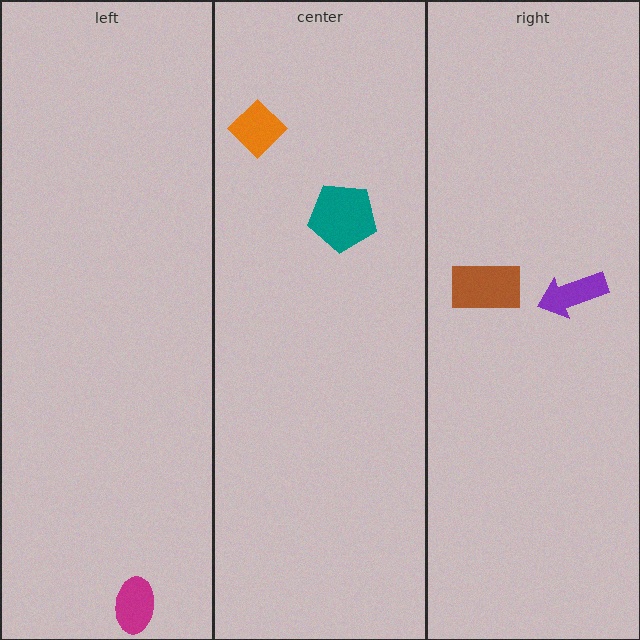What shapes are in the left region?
The magenta ellipse.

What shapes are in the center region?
The orange diamond, the teal pentagon.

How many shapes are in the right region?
2.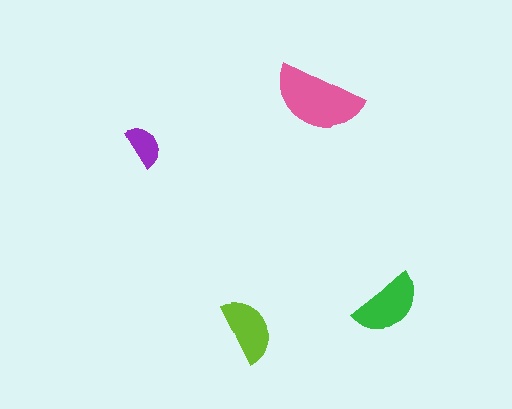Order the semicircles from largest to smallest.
the pink one, the green one, the lime one, the purple one.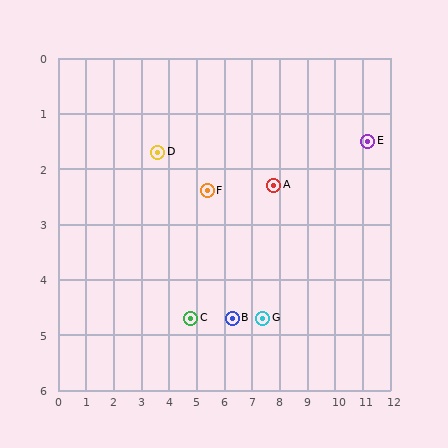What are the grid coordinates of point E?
Point E is at approximately (11.2, 1.5).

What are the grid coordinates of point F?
Point F is at approximately (5.4, 2.4).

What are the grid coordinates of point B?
Point B is at approximately (6.3, 4.7).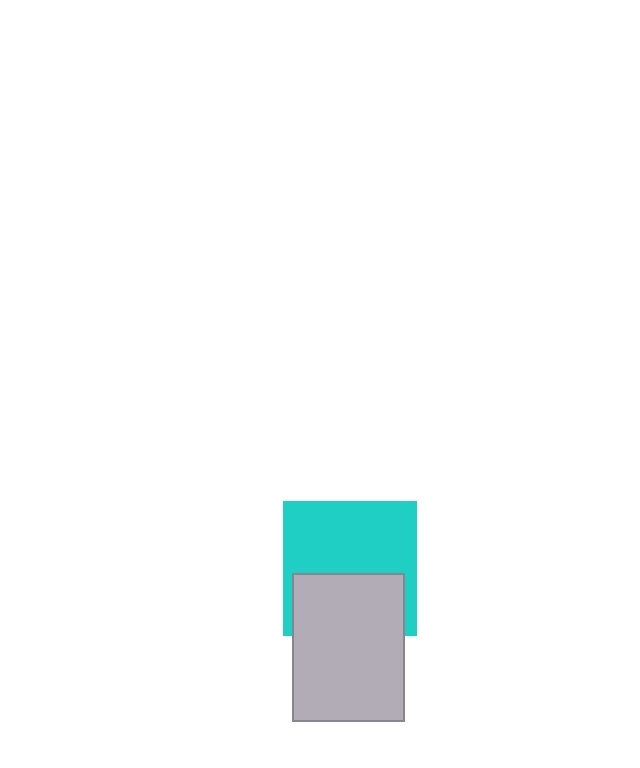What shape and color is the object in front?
The object in front is a light gray rectangle.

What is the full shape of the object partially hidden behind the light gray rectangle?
The partially hidden object is a cyan square.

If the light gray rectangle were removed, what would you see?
You would see the complete cyan square.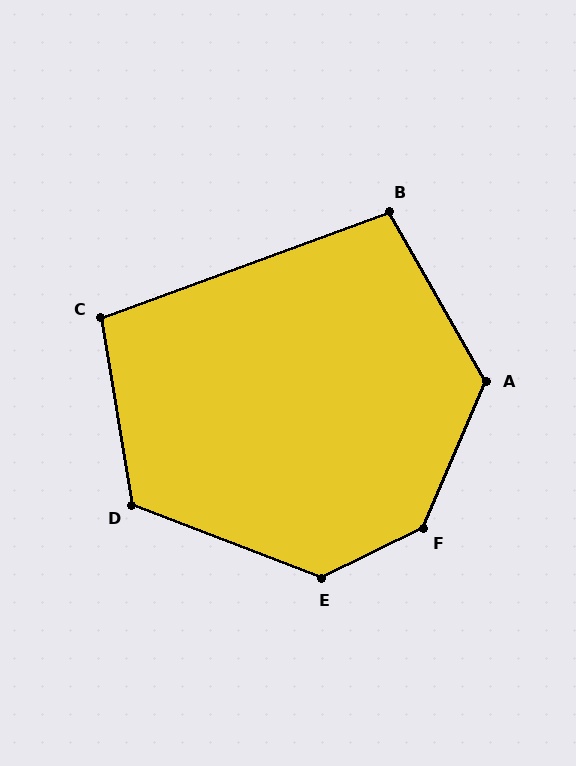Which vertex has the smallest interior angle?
B, at approximately 100 degrees.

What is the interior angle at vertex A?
Approximately 127 degrees (obtuse).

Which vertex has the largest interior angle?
F, at approximately 140 degrees.